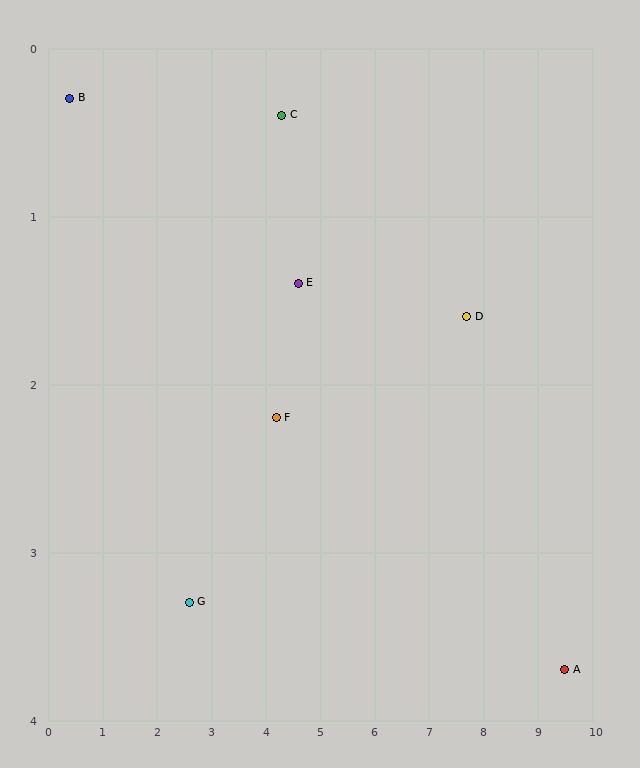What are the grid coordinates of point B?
Point B is at approximately (0.4, 0.3).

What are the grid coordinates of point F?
Point F is at approximately (4.2, 2.2).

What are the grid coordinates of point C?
Point C is at approximately (4.3, 0.4).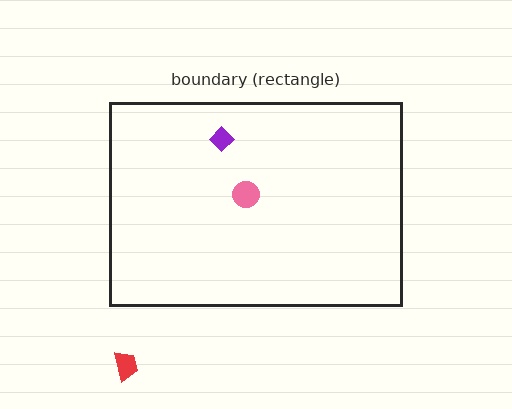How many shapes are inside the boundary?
2 inside, 1 outside.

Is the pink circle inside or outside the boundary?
Inside.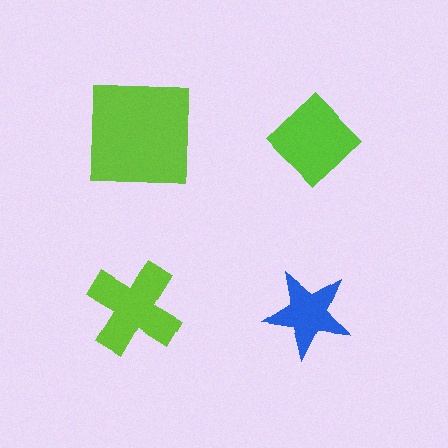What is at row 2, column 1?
A lime cross.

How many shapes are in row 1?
2 shapes.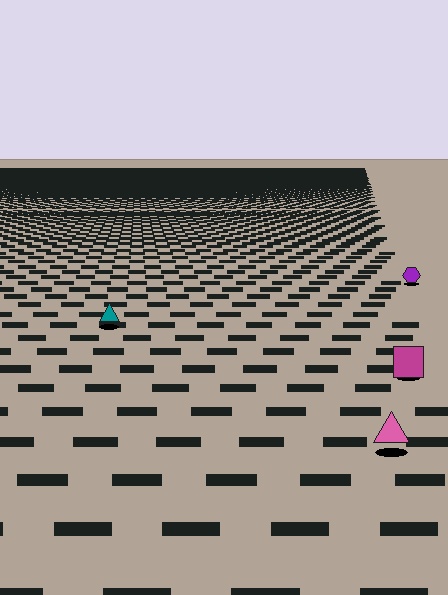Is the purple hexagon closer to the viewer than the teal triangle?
No. The teal triangle is closer — you can tell from the texture gradient: the ground texture is coarser near it.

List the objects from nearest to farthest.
From nearest to farthest: the pink triangle, the magenta square, the teal triangle, the purple hexagon.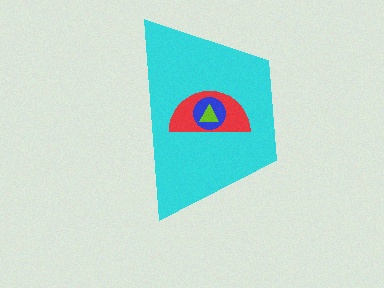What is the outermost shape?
The cyan trapezoid.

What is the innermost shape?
The lime triangle.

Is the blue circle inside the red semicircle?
Yes.